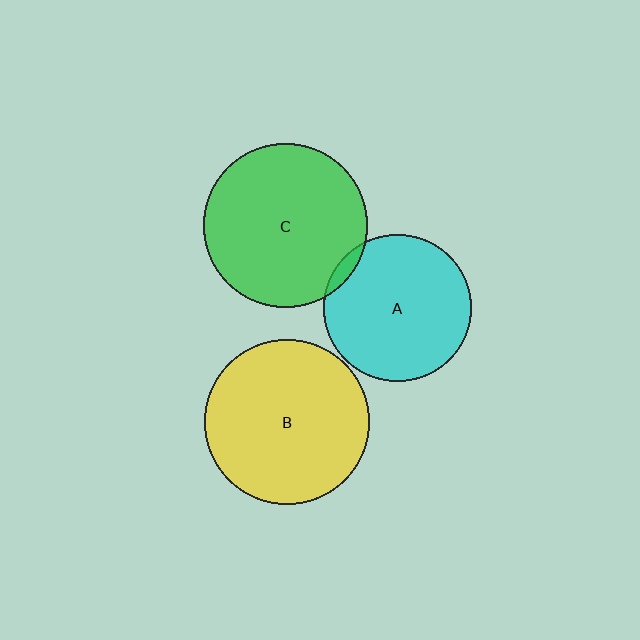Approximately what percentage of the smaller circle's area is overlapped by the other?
Approximately 5%.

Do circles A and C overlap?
Yes.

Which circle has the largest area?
Circle B (yellow).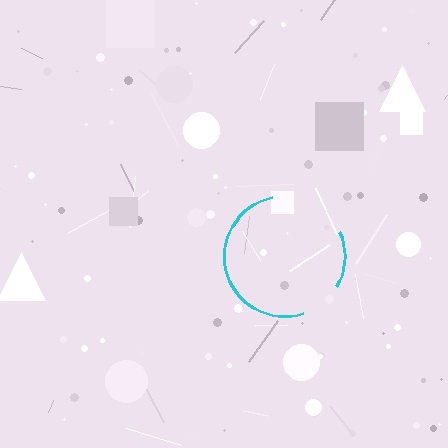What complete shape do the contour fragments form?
The contour fragments form a circle.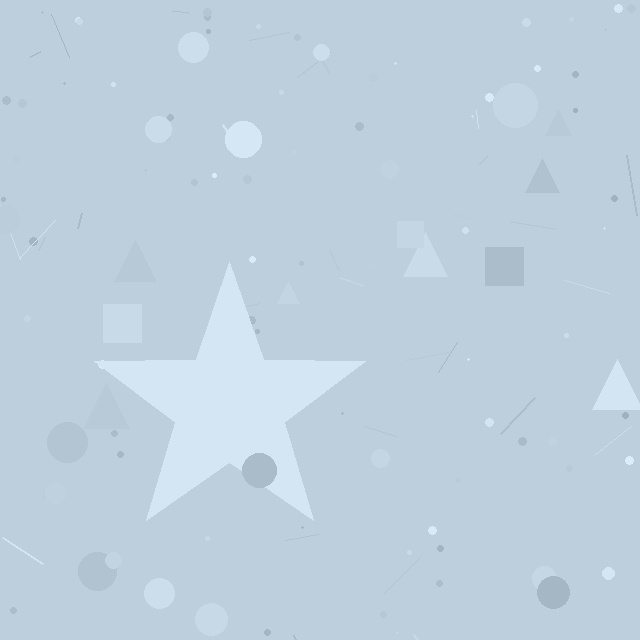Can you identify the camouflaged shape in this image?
The camouflaged shape is a star.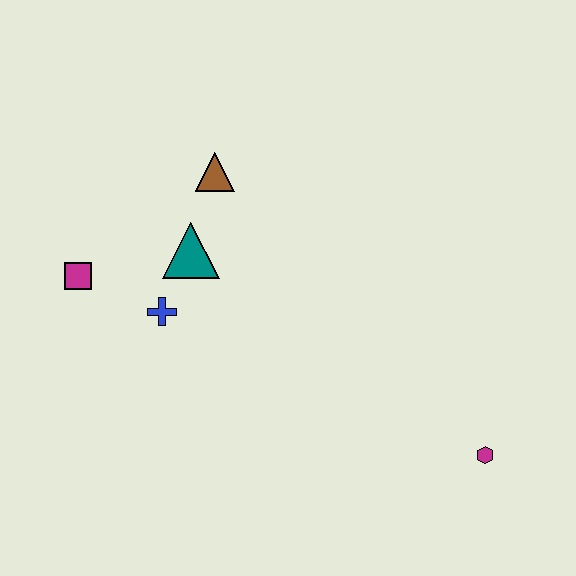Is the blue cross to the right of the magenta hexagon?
No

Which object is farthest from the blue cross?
The magenta hexagon is farthest from the blue cross.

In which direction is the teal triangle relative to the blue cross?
The teal triangle is above the blue cross.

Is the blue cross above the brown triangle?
No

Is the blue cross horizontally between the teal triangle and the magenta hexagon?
No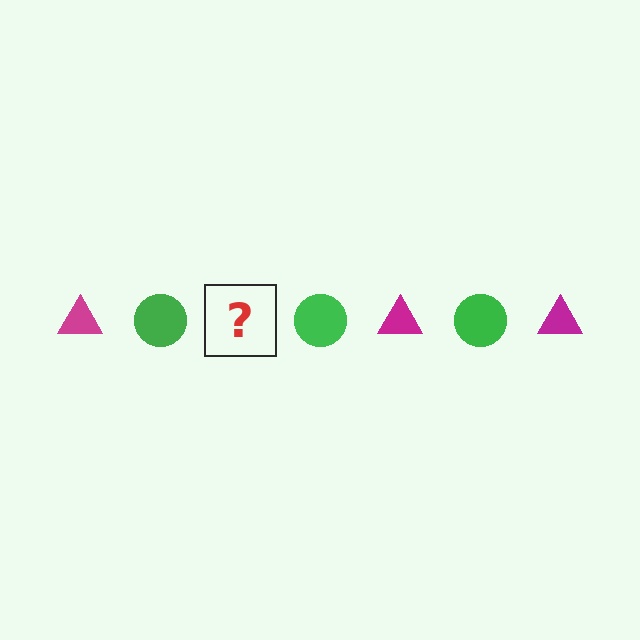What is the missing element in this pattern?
The missing element is a magenta triangle.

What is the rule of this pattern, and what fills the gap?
The rule is that the pattern alternates between magenta triangle and green circle. The gap should be filled with a magenta triangle.